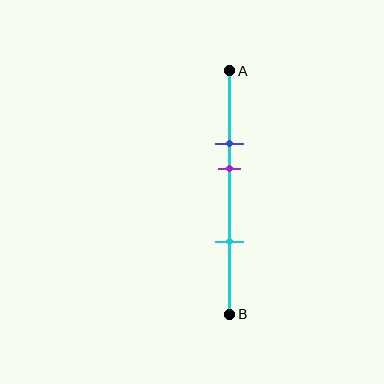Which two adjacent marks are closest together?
The blue and purple marks are the closest adjacent pair.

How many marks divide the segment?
There are 3 marks dividing the segment.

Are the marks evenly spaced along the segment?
No, the marks are not evenly spaced.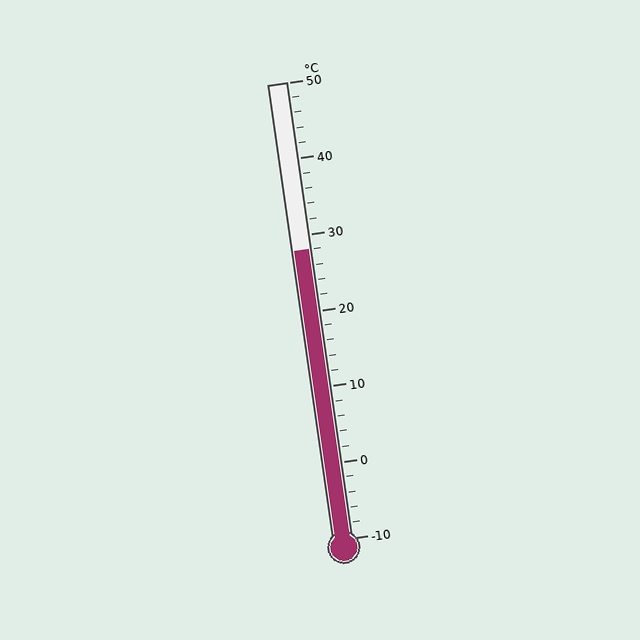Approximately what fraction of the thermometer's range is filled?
The thermometer is filled to approximately 65% of its range.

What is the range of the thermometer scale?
The thermometer scale ranges from -10°C to 50°C.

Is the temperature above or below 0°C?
The temperature is above 0°C.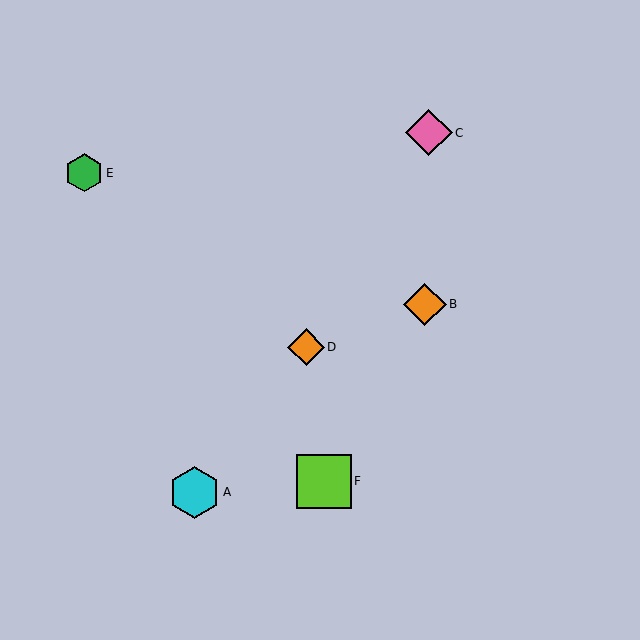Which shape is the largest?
The lime square (labeled F) is the largest.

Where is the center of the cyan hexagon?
The center of the cyan hexagon is at (195, 492).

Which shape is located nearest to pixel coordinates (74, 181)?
The green hexagon (labeled E) at (84, 173) is nearest to that location.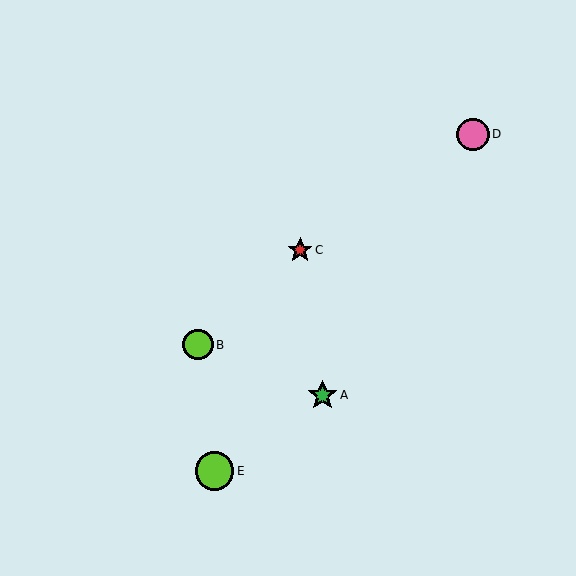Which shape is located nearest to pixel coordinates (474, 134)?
The pink circle (labeled D) at (473, 134) is nearest to that location.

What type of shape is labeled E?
Shape E is a lime circle.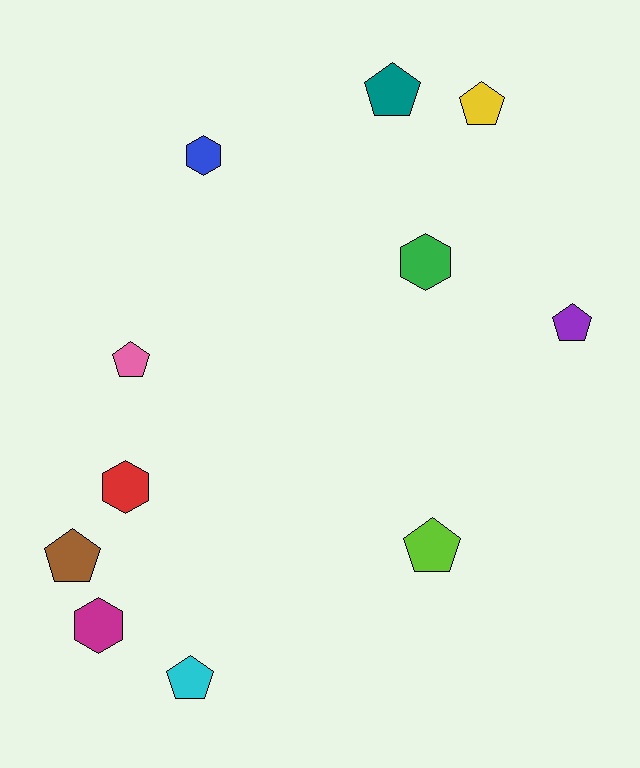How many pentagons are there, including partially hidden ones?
There are 7 pentagons.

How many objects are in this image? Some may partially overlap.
There are 11 objects.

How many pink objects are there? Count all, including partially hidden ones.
There is 1 pink object.